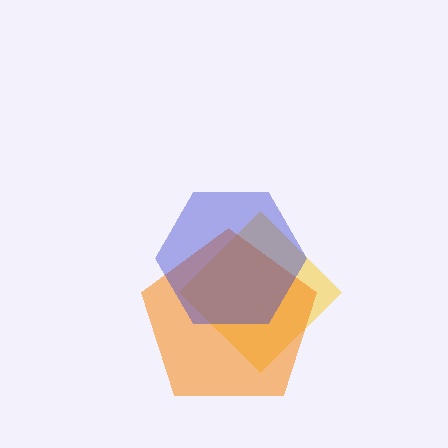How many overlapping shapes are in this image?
There are 3 overlapping shapes in the image.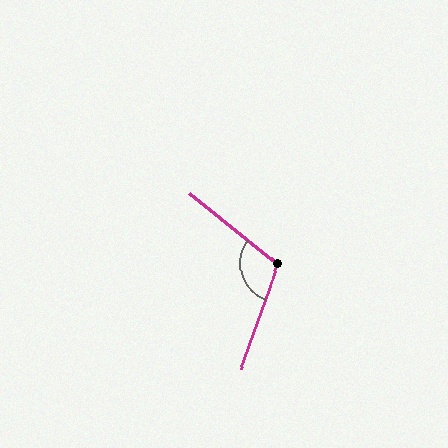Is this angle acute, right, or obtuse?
It is obtuse.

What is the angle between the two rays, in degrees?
Approximately 109 degrees.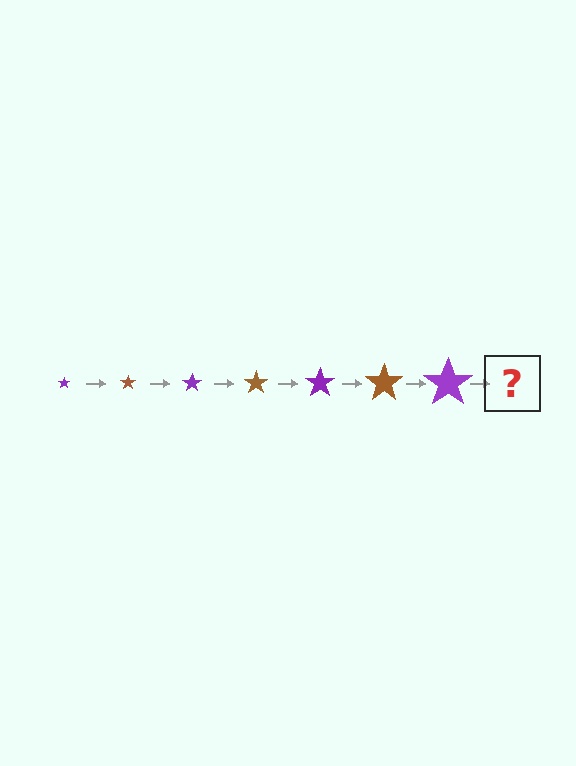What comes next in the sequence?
The next element should be a brown star, larger than the previous one.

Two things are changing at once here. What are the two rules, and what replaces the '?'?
The two rules are that the star grows larger each step and the color cycles through purple and brown. The '?' should be a brown star, larger than the previous one.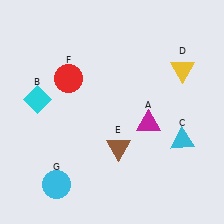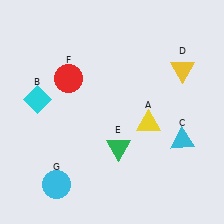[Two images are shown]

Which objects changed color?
A changed from magenta to yellow. E changed from brown to green.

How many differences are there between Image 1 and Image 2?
There are 2 differences between the two images.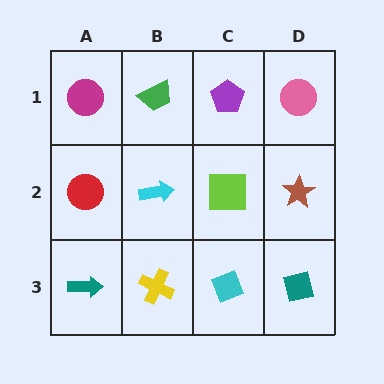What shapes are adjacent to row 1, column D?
A brown star (row 2, column D), a purple pentagon (row 1, column C).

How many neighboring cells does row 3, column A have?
2.